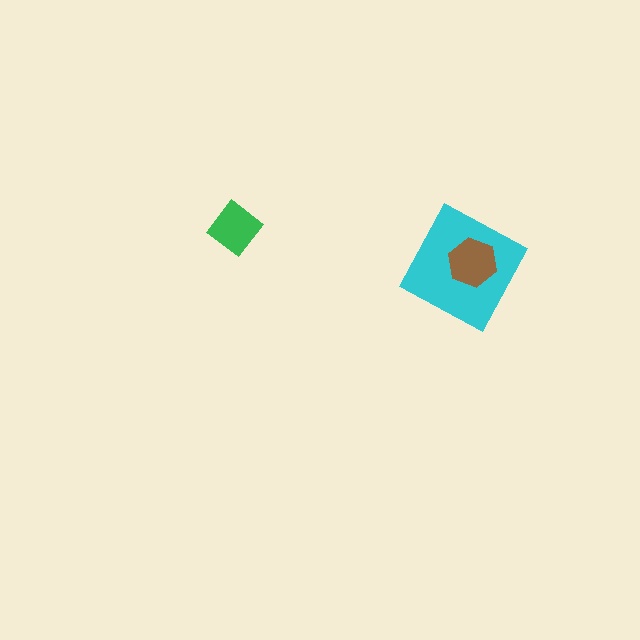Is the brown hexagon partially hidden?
No, no other shape covers it.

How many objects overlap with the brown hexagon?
1 object overlaps with the brown hexagon.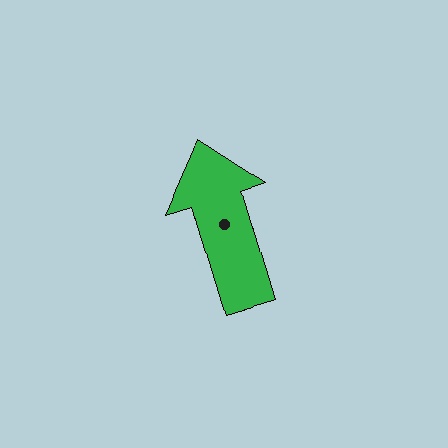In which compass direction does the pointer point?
North.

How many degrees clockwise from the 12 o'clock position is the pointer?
Approximately 343 degrees.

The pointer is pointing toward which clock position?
Roughly 11 o'clock.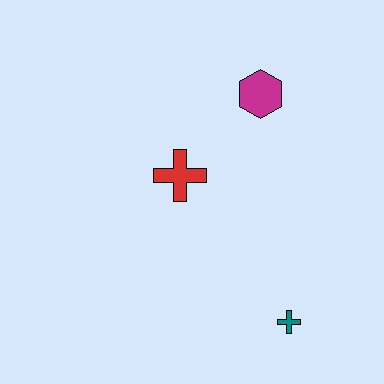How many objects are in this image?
There are 3 objects.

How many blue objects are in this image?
There are no blue objects.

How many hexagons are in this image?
There is 1 hexagon.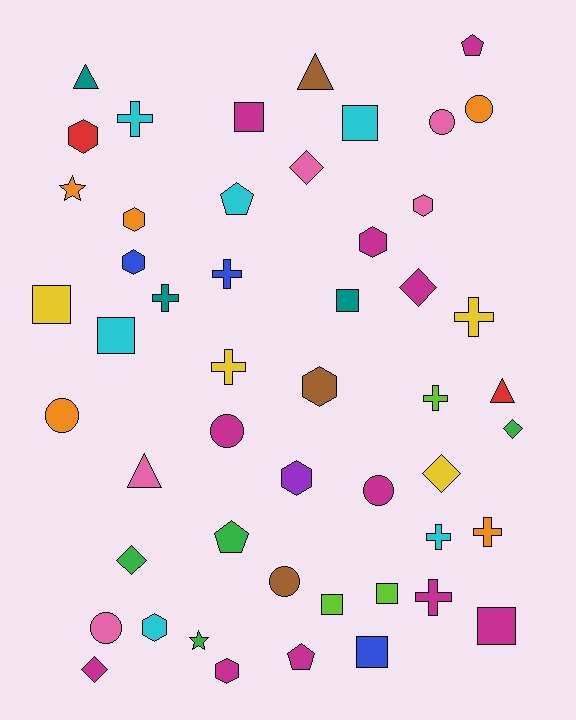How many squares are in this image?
There are 9 squares.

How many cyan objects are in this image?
There are 6 cyan objects.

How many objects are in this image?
There are 50 objects.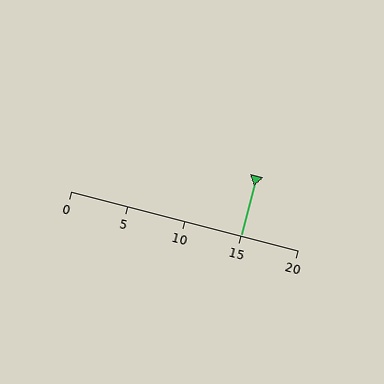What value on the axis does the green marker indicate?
The marker indicates approximately 15.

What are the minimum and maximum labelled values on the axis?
The axis runs from 0 to 20.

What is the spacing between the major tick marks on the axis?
The major ticks are spaced 5 apart.